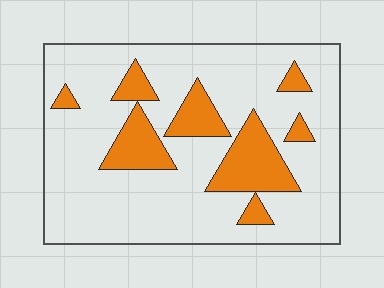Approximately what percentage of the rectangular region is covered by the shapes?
Approximately 20%.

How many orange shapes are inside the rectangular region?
8.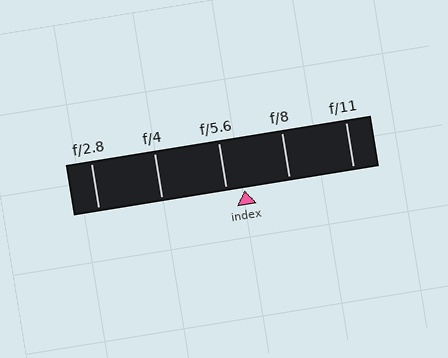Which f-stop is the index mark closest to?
The index mark is closest to f/5.6.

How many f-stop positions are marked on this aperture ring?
There are 5 f-stop positions marked.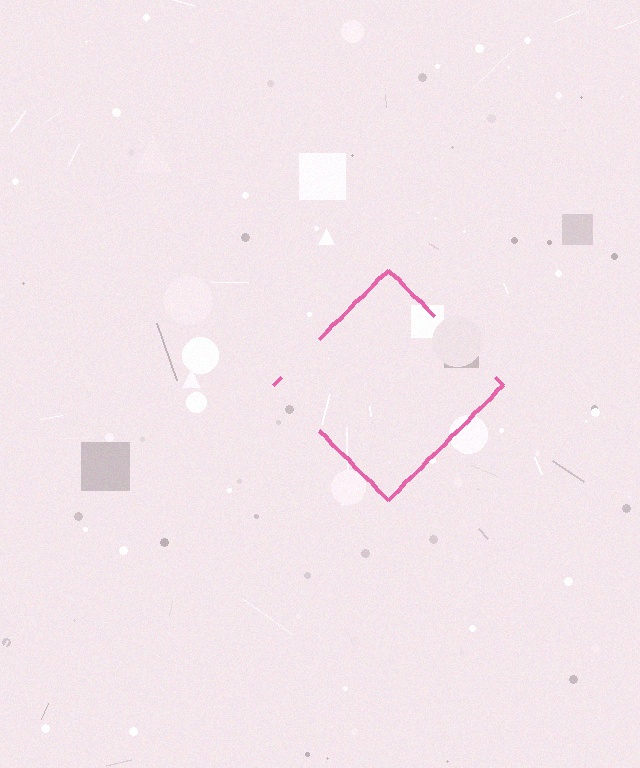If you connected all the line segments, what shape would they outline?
They would outline a diamond.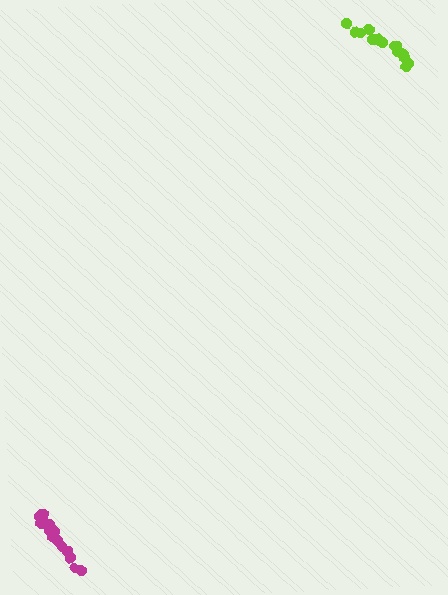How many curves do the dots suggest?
There are 2 distinct paths.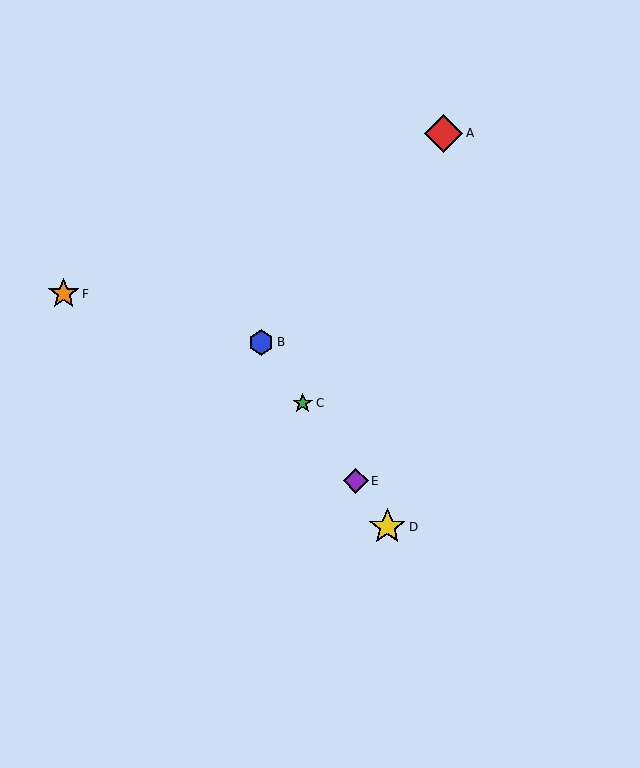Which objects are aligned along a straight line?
Objects B, C, D, E are aligned along a straight line.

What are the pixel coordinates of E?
Object E is at (356, 481).